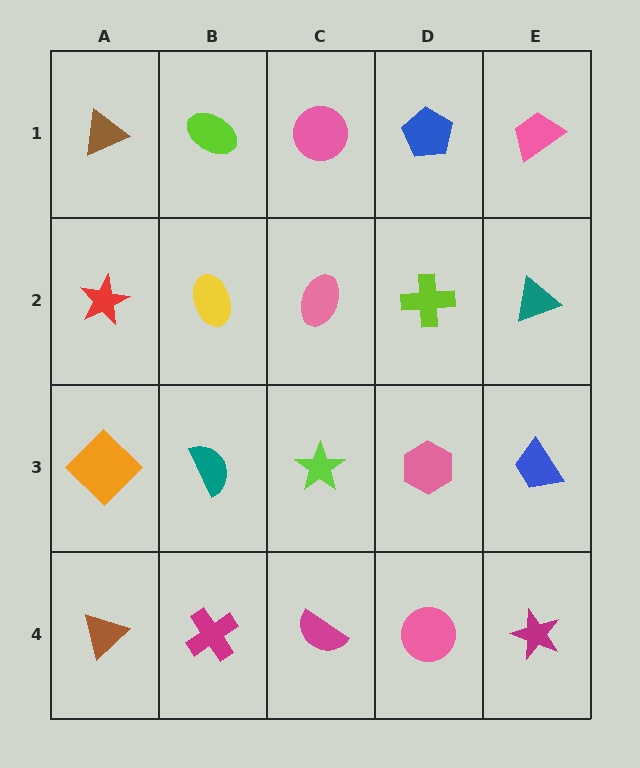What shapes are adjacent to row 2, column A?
A brown triangle (row 1, column A), an orange diamond (row 3, column A), a yellow ellipse (row 2, column B).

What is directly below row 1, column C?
A pink ellipse.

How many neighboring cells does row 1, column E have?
2.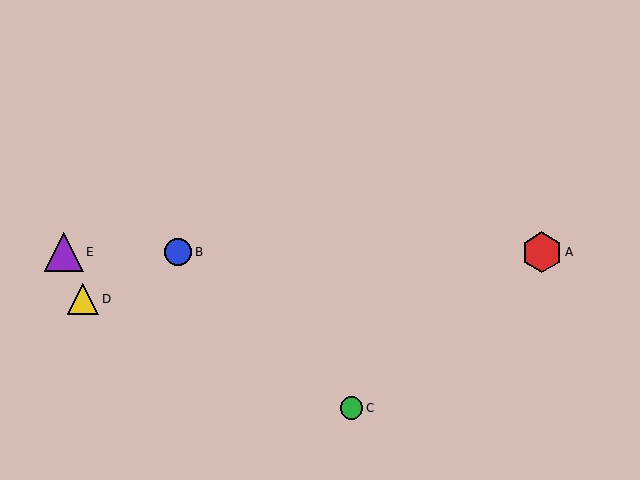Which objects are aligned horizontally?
Objects A, B, E are aligned horizontally.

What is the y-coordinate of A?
Object A is at y≈252.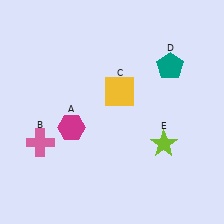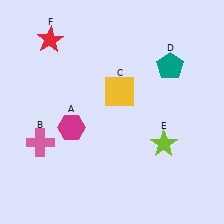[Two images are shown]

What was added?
A red star (F) was added in Image 2.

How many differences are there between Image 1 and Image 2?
There is 1 difference between the two images.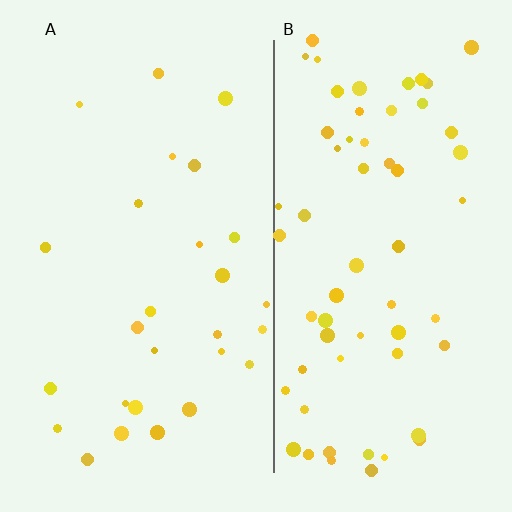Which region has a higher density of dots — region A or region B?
B (the right).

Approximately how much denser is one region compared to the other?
Approximately 2.3× — region B over region A.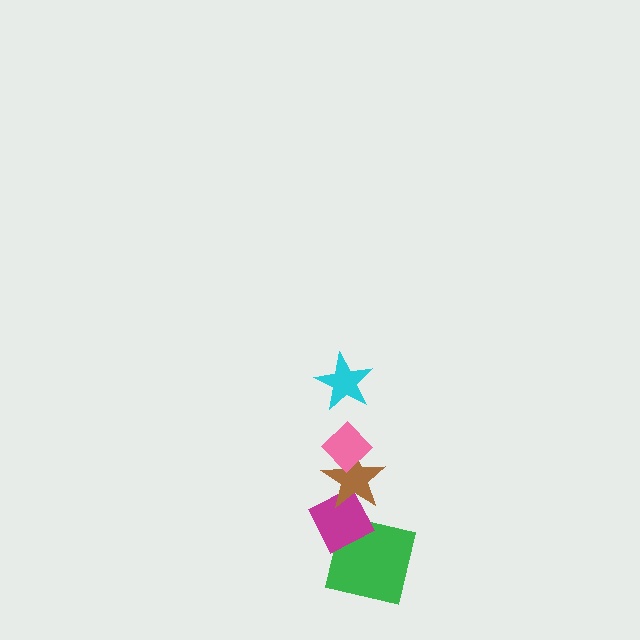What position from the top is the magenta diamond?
The magenta diamond is 4th from the top.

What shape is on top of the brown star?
The pink diamond is on top of the brown star.